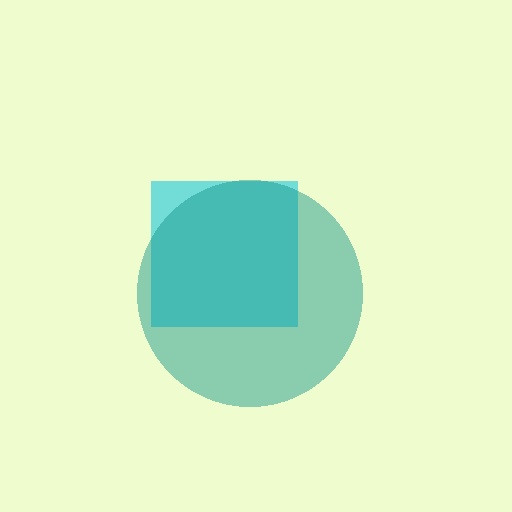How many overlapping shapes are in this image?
There are 2 overlapping shapes in the image.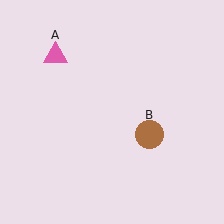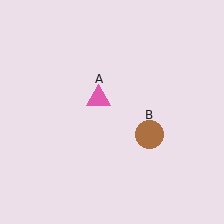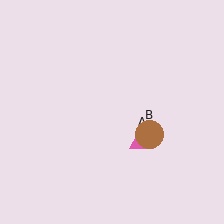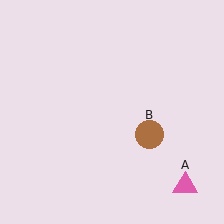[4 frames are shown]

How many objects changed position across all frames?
1 object changed position: pink triangle (object A).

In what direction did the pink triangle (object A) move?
The pink triangle (object A) moved down and to the right.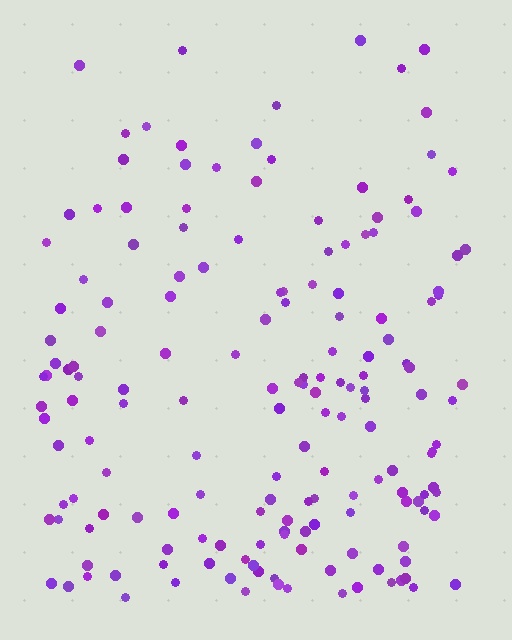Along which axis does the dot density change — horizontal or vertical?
Vertical.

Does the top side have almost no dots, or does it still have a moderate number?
Still a moderate number, just noticeably fewer than the bottom.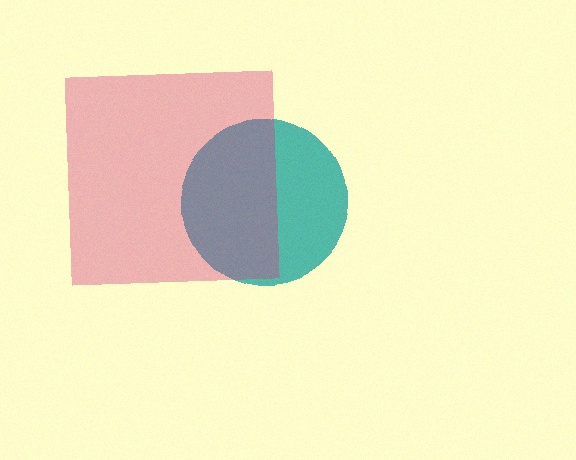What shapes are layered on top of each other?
The layered shapes are: a teal circle, a magenta square.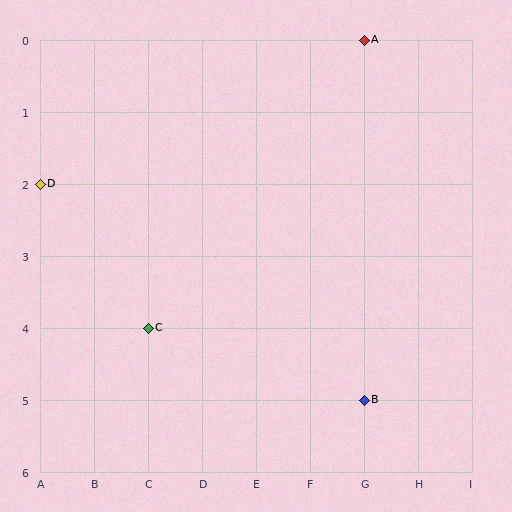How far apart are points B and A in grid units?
Points B and A are 5 rows apart.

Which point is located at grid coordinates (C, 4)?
Point C is at (C, 4).